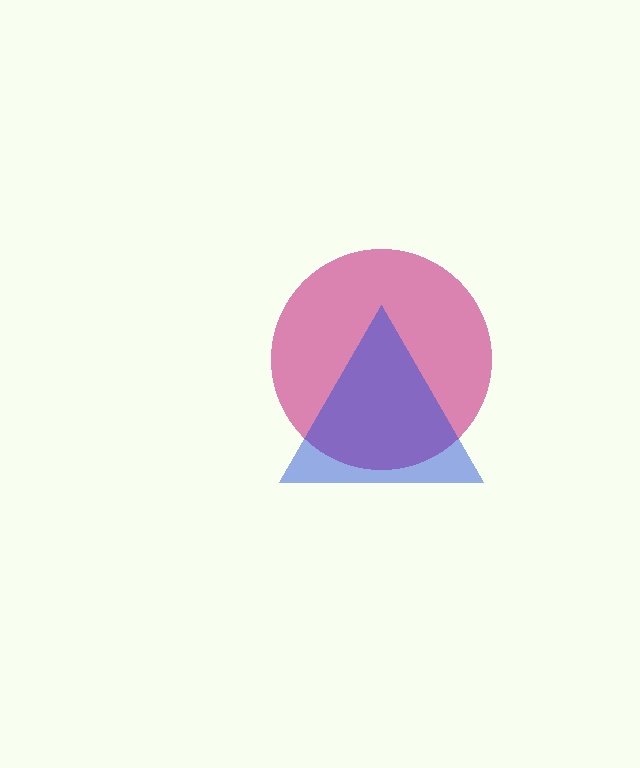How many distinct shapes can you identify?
There are 2 distinct shapes: a magenta circle, a blue triangle.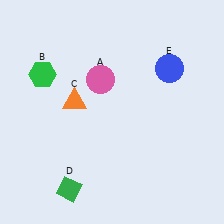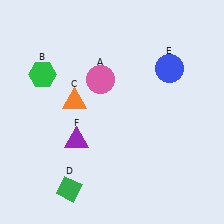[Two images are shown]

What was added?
A purple triangle (F) was added in Image 2.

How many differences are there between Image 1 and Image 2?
There is 1 difference between the two images.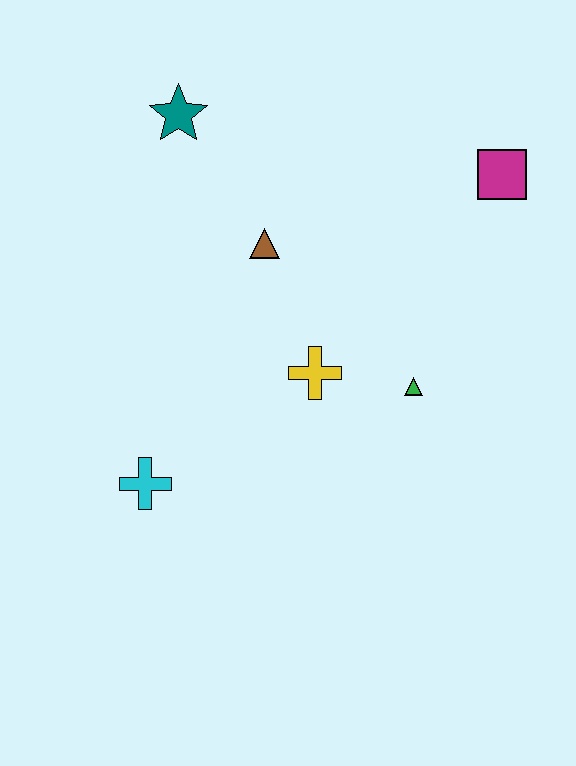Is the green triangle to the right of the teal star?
Yes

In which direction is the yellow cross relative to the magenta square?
The yellow cross is below the magenta square.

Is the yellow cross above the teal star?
No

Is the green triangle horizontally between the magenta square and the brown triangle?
Yes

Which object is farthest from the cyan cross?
The magenta square is farthest from the cyan cross.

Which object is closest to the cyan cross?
The yellow cross is closest to the cyan cross.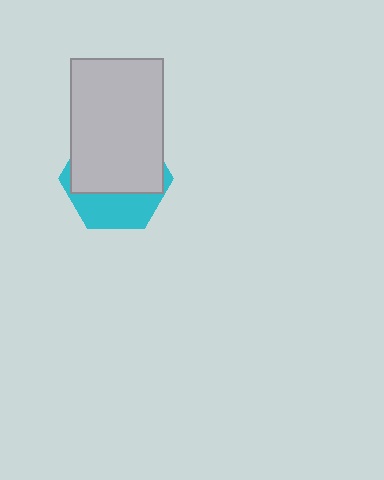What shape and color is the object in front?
The object in front is a light gray rectangle.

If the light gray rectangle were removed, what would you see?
You would see the complete cyan hexagon.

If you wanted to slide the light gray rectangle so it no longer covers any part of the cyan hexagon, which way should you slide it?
Slide it up — that is the most direct way to separate the two shapes.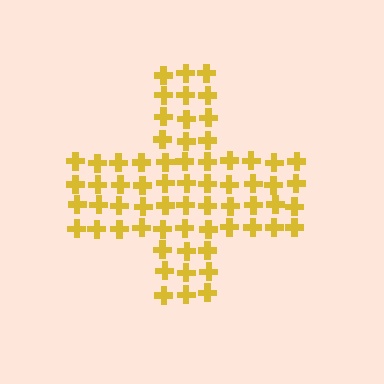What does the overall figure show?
The overall figure shows a cross.